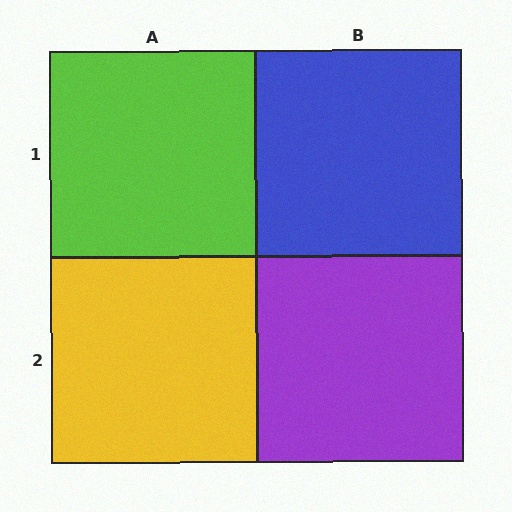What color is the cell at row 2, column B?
Purple.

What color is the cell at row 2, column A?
Yellow.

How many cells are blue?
1 cell is blue.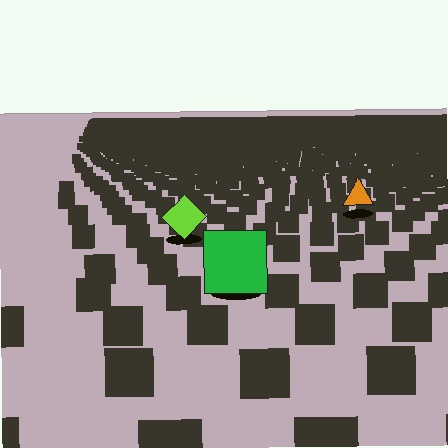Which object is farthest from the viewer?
The orange triangle is farthest from the viewer. It appears smaller and the ground texture around it is denser.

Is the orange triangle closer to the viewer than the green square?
No. The green square is closer — you can tell from the texture gradient: the ground texture is coarser near it.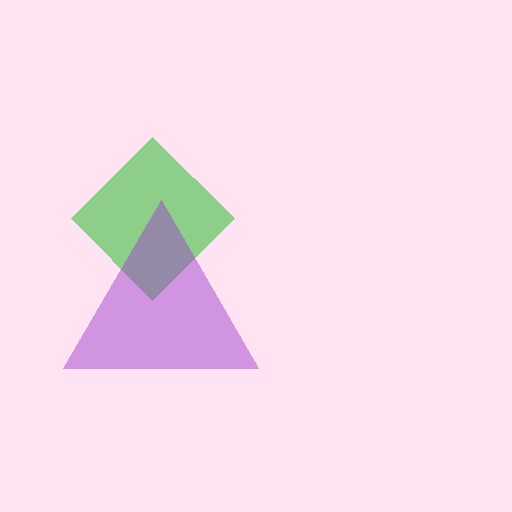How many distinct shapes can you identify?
There are 2 distinct shapes: a green diamond, a purple triangle.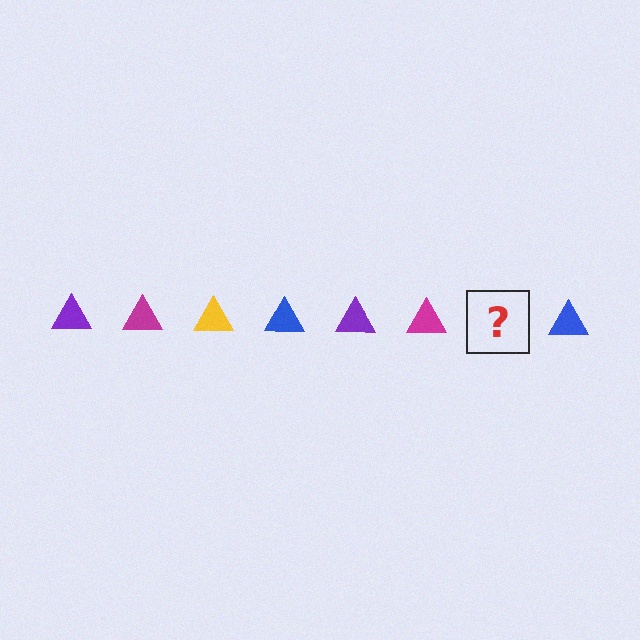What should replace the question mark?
The question mark should be replaced with a yellow triangle.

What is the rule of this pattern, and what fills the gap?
The rule is that the pattern cycles through purple, magenta, yellow, blue triangles. The gap should be filled with a yellow triangle.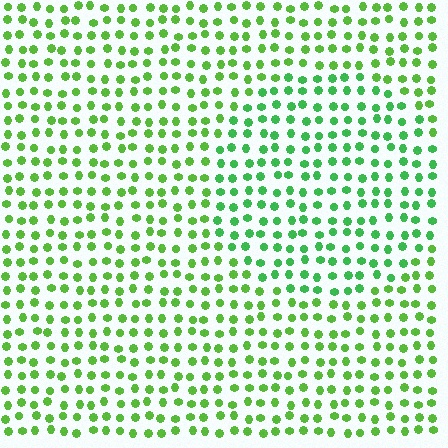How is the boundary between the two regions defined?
The boundary is defined purely by a slight shift in hue (about 24 degrees). Spacing, size, and orientation are identical on both sides.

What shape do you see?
I see a circle.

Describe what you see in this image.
The image is filled with small lime elements in a uniform arrangement. A circle-shaped region is visible where the elements are tinted to a slightly different hue, forming a subtle color boundary.